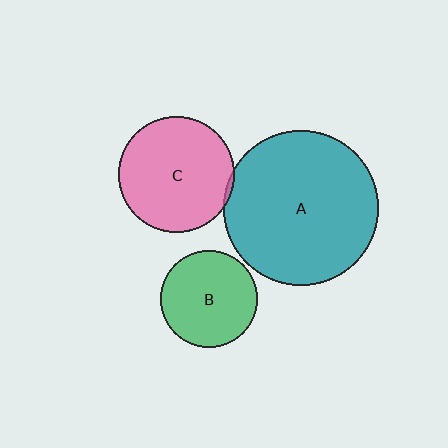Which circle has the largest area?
Circle A (teal).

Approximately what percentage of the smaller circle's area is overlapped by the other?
Approximately 5%.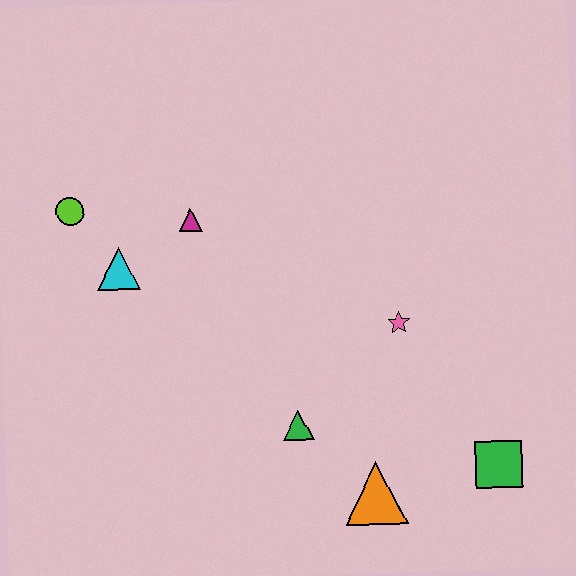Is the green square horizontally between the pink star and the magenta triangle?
No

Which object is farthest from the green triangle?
The lime circle is farthest from the green triangle.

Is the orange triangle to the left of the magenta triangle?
No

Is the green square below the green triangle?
Yes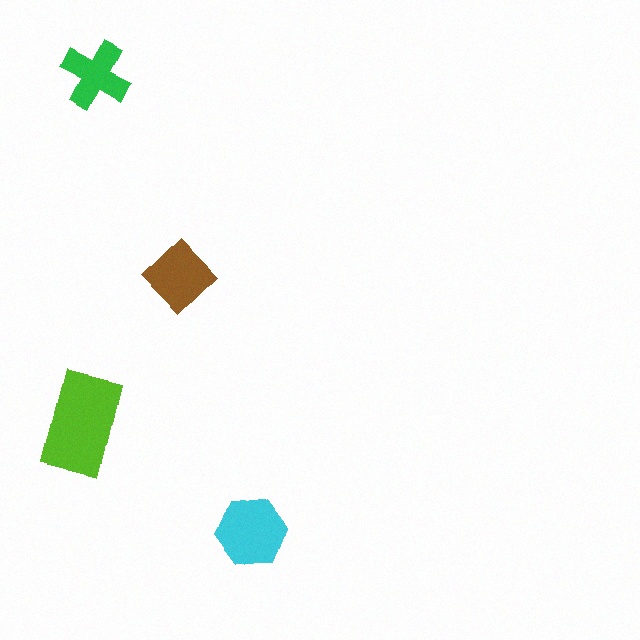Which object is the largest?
The lime rectangle.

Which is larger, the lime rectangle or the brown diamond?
The lime rectangle.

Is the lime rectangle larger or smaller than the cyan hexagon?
Larger.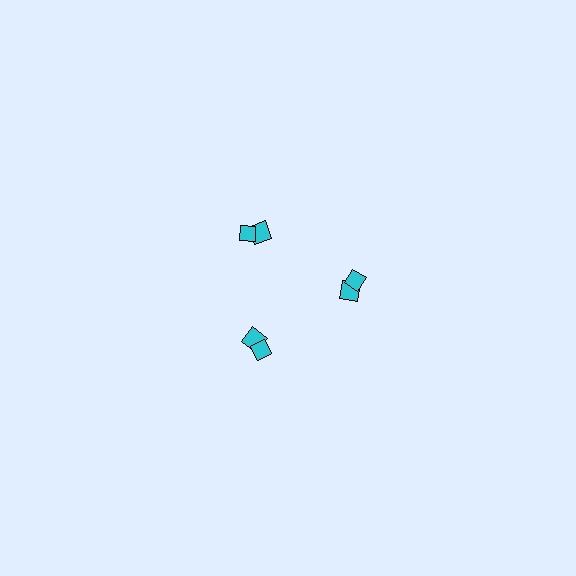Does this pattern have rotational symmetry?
Yes, this pattern has 3-fold rotational symmetry. It looks the same after rotating 120 degrees around the center.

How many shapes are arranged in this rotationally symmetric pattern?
There are 6 shapes, arranged in 3 groups of 2.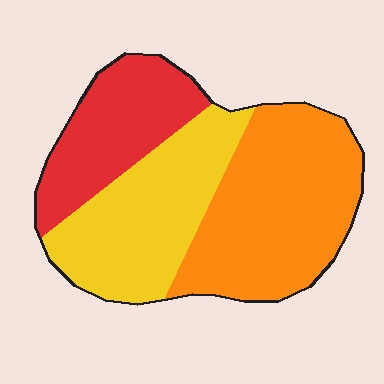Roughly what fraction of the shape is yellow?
Yellow covers 33% of the shape.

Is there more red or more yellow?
Yellow.